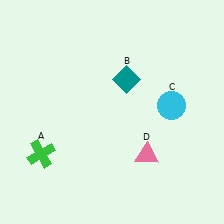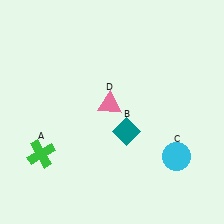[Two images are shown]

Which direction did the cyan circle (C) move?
The cyan circle (C) moved down.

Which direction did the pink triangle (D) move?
The pink triangle (D) moved up.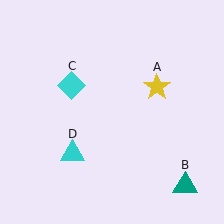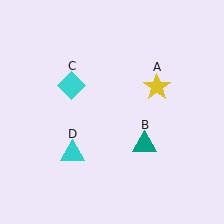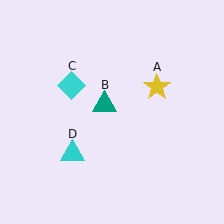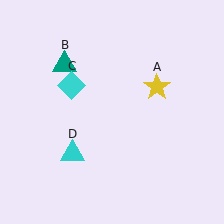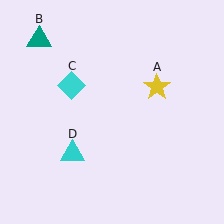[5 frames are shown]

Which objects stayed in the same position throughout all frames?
Yellow star (object A) and cyan diamond (object C) and cyan triangle (object D) remained stationary.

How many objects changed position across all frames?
1 object changed position: teal triangle (object B).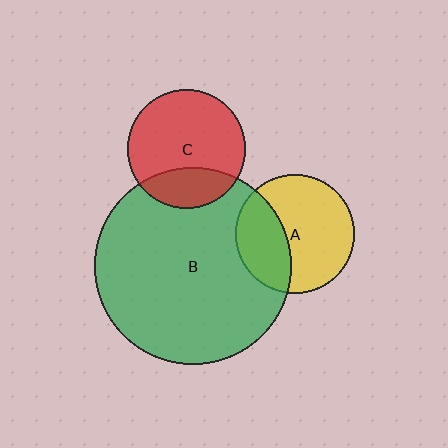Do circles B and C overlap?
Yes.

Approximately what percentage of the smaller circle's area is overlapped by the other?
Approximately 25%.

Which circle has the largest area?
Circle B (green).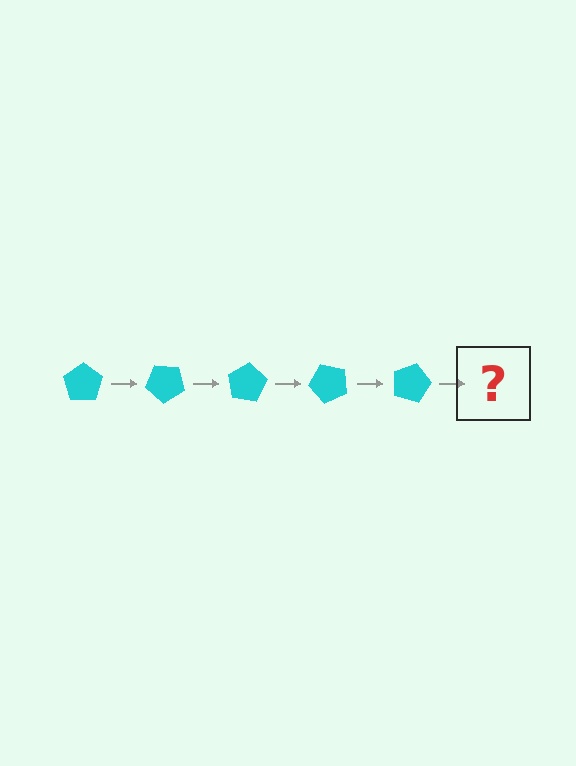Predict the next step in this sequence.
The next step is a cyan pentagon rotated 200 degrees.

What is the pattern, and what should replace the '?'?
The pattern is that the pentagon rotates 40 degrees each step. The '?' should be a cyan pentagon rotated 200 degrees.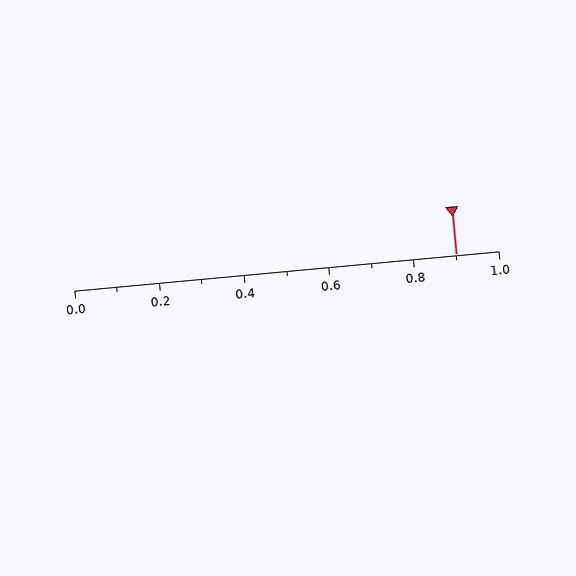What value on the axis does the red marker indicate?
The marker indicates approximately 0.9.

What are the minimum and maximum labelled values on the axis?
The axis runs from 0.0 to 1.0.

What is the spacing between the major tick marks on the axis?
The major ticks are spaced 0.2 apart.